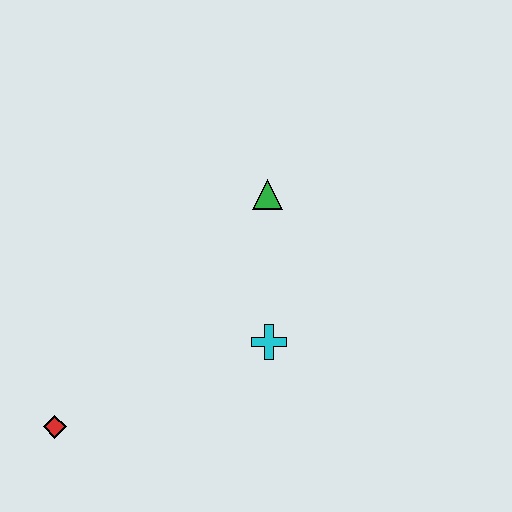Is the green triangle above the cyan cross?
Yes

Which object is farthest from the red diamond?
The green triangle is farthest from the red diamond.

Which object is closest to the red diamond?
The cyan cross is closest to the red diamond.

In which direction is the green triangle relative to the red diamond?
The green triangle is above the red diamond.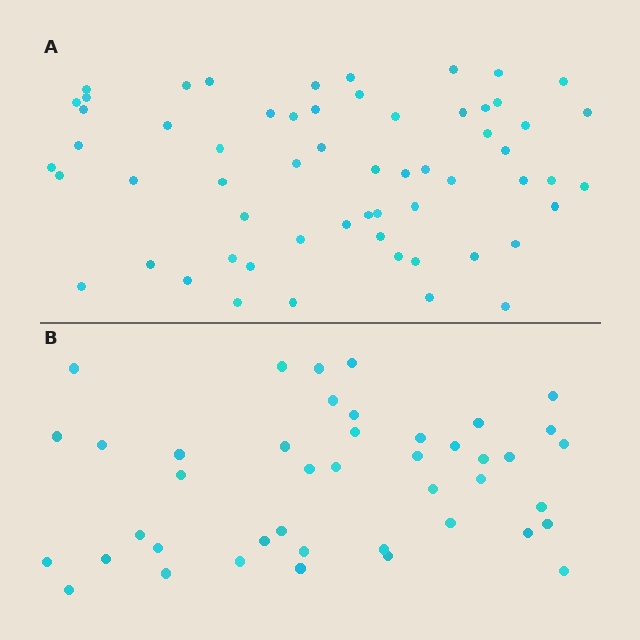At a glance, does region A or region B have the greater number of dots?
Region A (the top region) has more dots.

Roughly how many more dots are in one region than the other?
Region A has approximately 15 more dots than region B.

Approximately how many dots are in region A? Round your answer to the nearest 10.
About 60 dots.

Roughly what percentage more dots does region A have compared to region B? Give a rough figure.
About 40% more.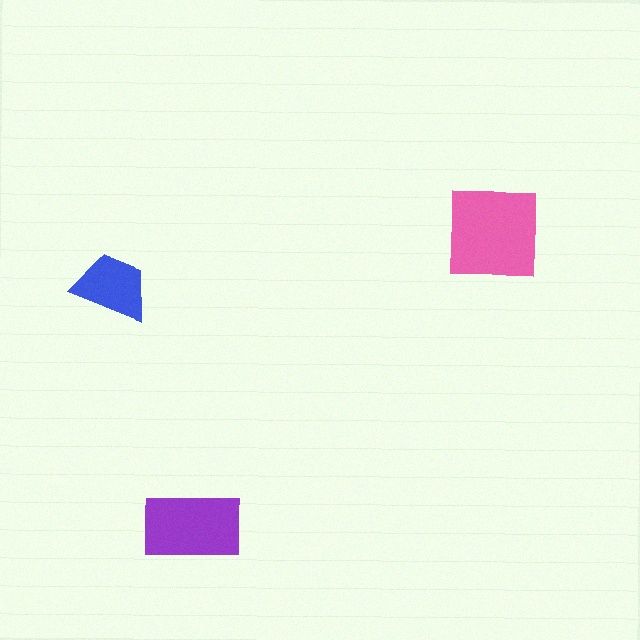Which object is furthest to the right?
The pink square is rightmost.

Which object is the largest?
The pink square.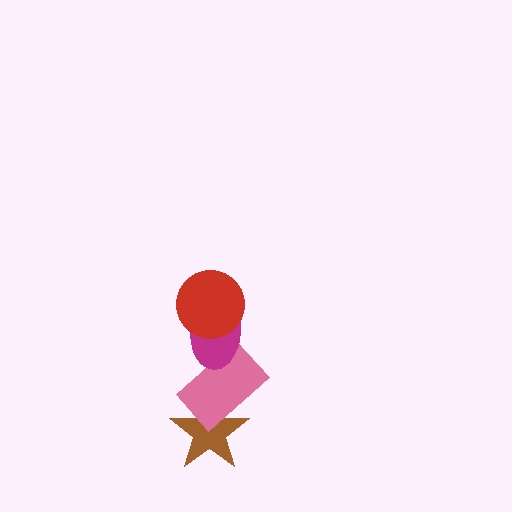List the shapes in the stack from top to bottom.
From top to bottom: the red circle, the magenta ellipse, the pink rectangle, the brown star.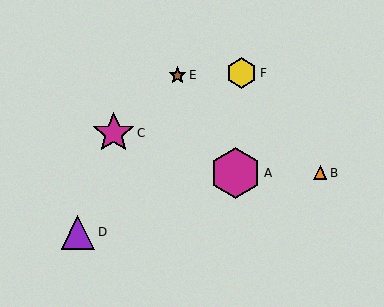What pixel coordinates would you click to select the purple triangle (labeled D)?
Click at (78, 232) to select the purple triangle D.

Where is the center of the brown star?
The center of the brown star is at (178, 75).